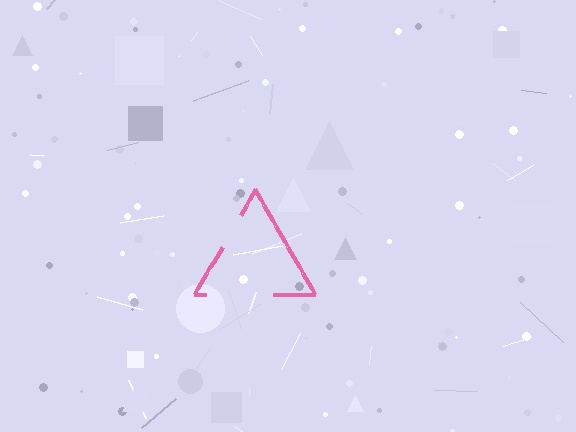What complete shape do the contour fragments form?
The contour fragments form a triangle.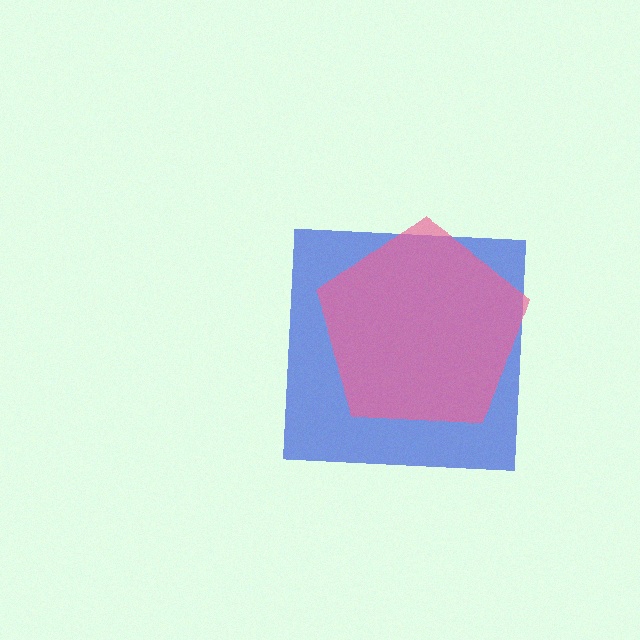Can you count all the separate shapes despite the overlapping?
Yes, there are 2 separate shapes.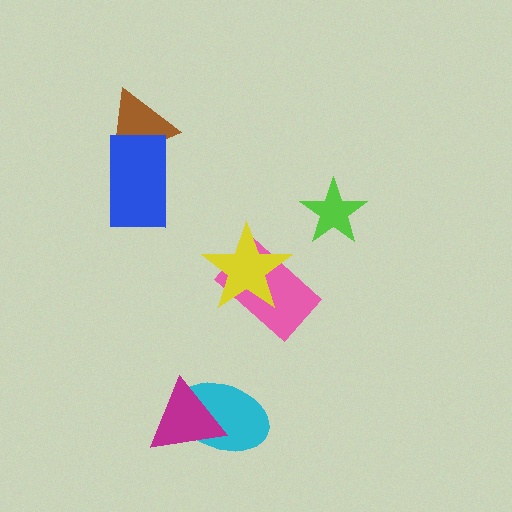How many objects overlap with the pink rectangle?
1 object overlaps with the pink rectangle.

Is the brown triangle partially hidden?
Yes, it is partially covered by another shape.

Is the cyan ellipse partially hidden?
Yes, it is partially covered by another shape.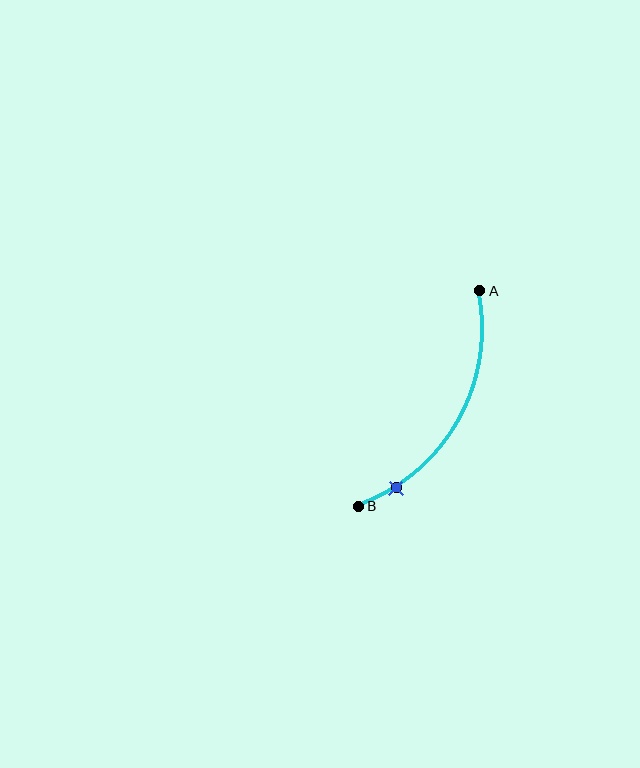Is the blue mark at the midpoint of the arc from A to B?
No. The blue mark lies on the arc but is closer to endpoint B. The arc midpoint would be at the point on the curve equidistant along the arc from both A and B.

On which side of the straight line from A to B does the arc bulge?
The arc bulges to the right of the straight line connecting A and B.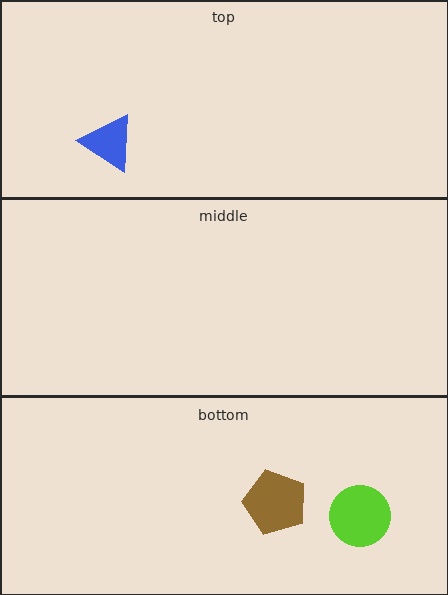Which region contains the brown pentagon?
The bottom region.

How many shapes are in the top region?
1.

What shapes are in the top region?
The blue triangle.